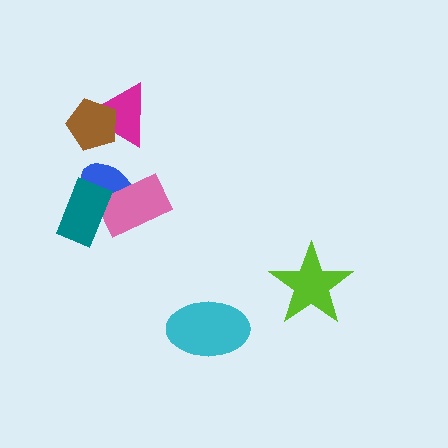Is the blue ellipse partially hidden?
Yes, it is partially covered by another shape.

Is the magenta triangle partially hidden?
Yes, it is partially covered by another shape.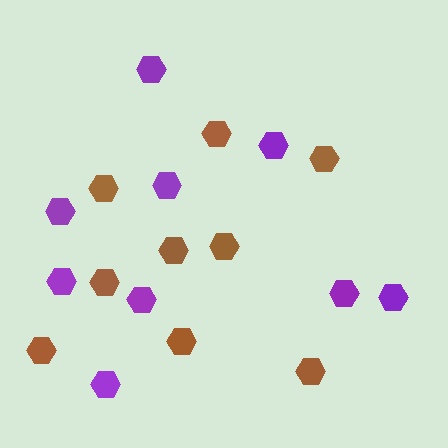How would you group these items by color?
There are 2 groups: one group of purple hexagons (9) and one group of brown hexagons (9).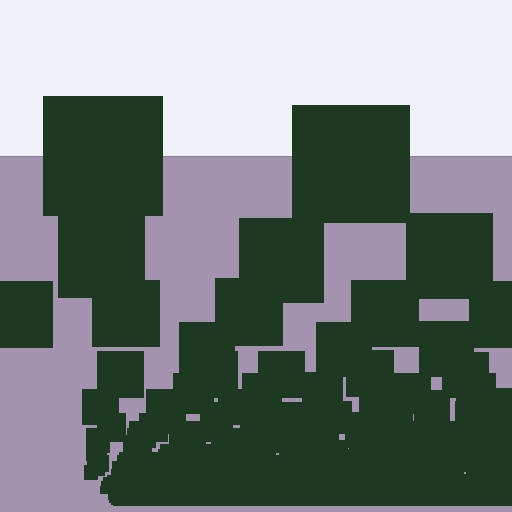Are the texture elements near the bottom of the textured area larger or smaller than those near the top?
Smaller. The gradient is inverted — elements near the bottom are smaller and denser.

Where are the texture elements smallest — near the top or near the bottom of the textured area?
Near the bottom.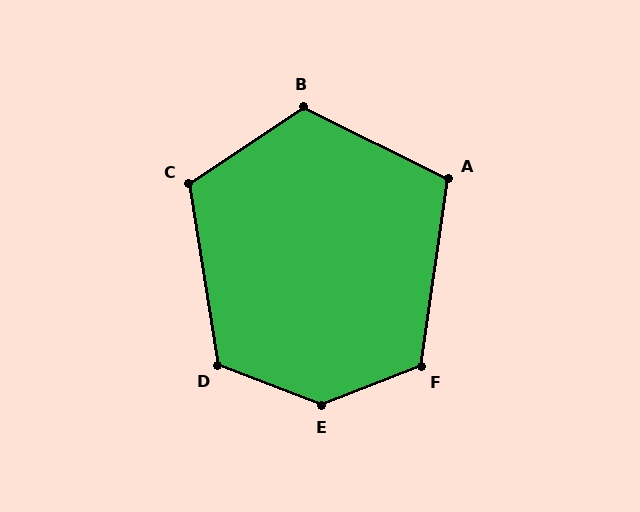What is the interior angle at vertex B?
Approximately 120 degrees (obtuse).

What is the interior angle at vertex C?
Approximately 115 degrees (obtuse).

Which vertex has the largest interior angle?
E, at approximately 137 degrees.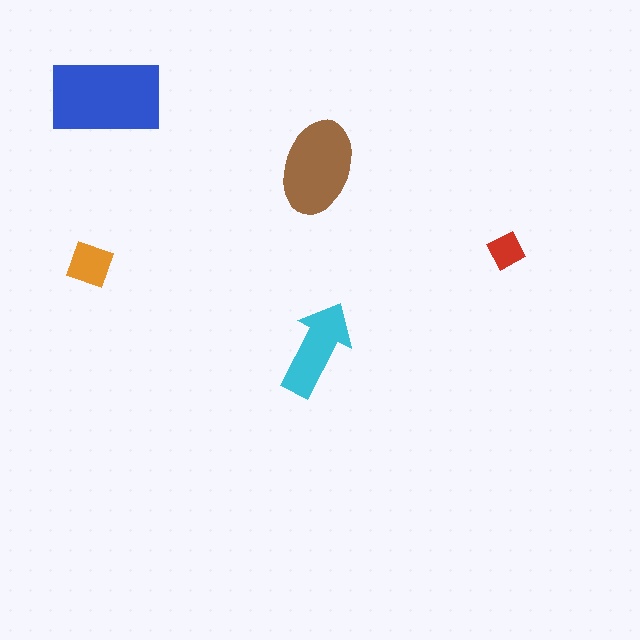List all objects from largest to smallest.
The blue rectangle, the brown ellipse, the cyan arrow, the orange square, the red diamond.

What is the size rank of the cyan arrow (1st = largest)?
3rd.